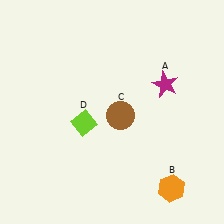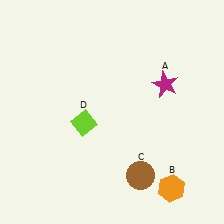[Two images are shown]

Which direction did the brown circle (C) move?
The brown circle (C) moved down.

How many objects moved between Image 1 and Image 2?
1 object moved between the two images.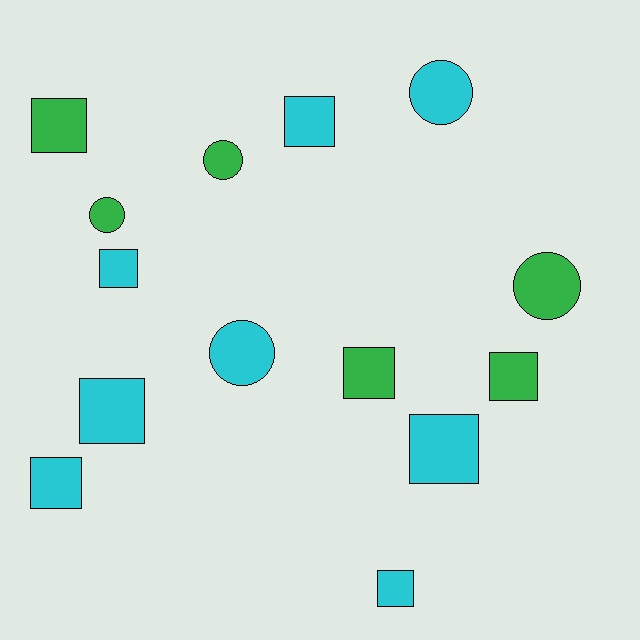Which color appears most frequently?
Cyan, with 8 objects.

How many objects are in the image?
There are 14 objects.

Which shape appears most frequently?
Square, with 9 objects.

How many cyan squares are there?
There are 6 cyan squares.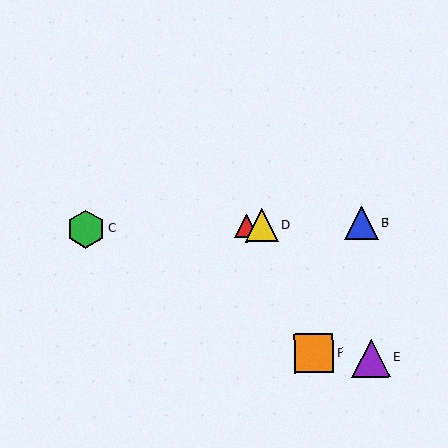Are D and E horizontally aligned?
No, D is at y≈225 and E is at y≈358.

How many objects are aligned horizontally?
4 objects (A, B, C, D) are aligned horizontally.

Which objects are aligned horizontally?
Objects A, B, C, D are aligned horizontally.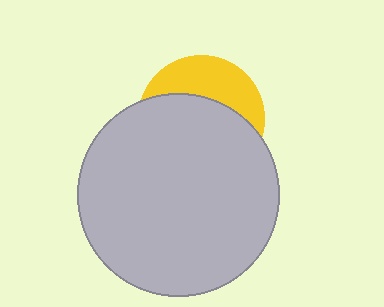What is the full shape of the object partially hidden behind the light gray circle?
The partially hidden object is a yellow circle.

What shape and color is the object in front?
The object in front is a light gray circle.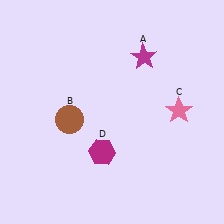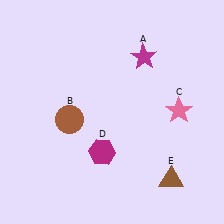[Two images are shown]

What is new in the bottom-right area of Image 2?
A brown triangle (E) was added in the bottom-right area of Image 2.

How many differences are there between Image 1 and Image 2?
There is 1 difference between the two images.